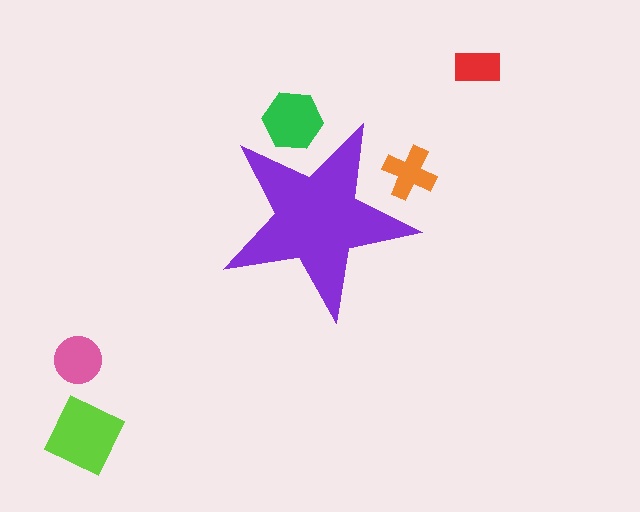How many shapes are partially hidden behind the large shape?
2 shapes are partially hidden.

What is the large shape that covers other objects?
A purple star.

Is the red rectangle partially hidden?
No, the red rectangle is fully visible.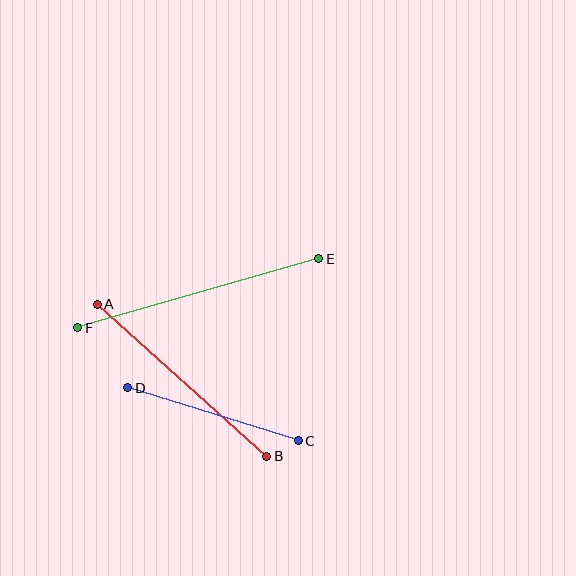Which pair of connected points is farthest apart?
Points E and F are farthest apart.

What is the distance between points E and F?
The distance is approximately 251 pixels.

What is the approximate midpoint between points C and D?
The midpoint is at approximately (213, 414) pixels.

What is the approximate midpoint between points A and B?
The midpoint is at approximately (182, 380) pixels.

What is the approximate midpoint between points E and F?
The midpoint is at approximately (198, 293) pixels.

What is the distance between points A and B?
The distance is approximately 228 pixels.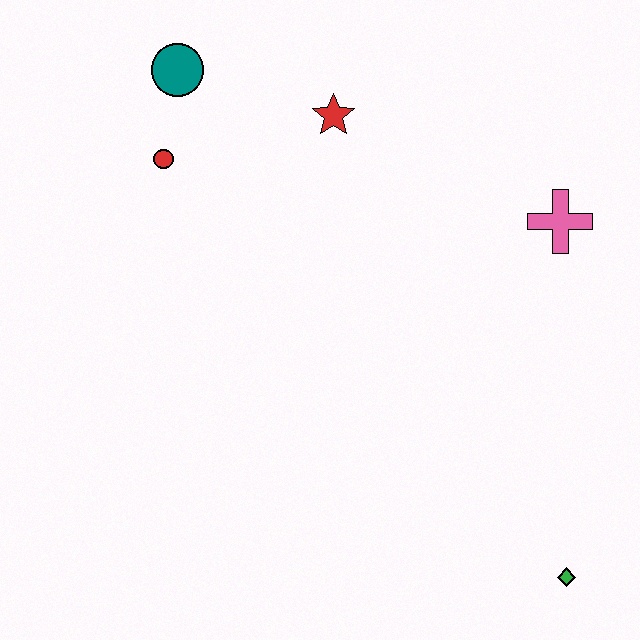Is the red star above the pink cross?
Yes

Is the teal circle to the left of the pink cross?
Yes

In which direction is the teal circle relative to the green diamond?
The teal circle is above the green diamond.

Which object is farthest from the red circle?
The green diamond is farthest from the red circle.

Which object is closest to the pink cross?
The red star is closest to the pink cross.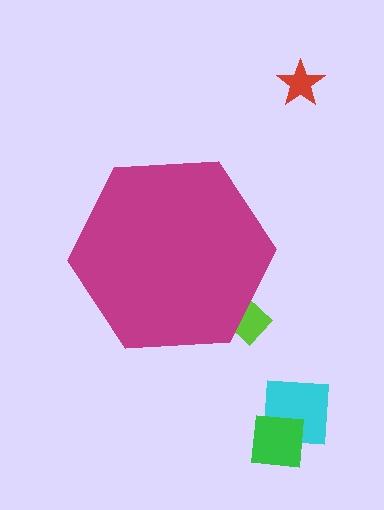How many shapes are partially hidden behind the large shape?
1 shape is partially hidden.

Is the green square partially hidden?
No, the green square is fully visible.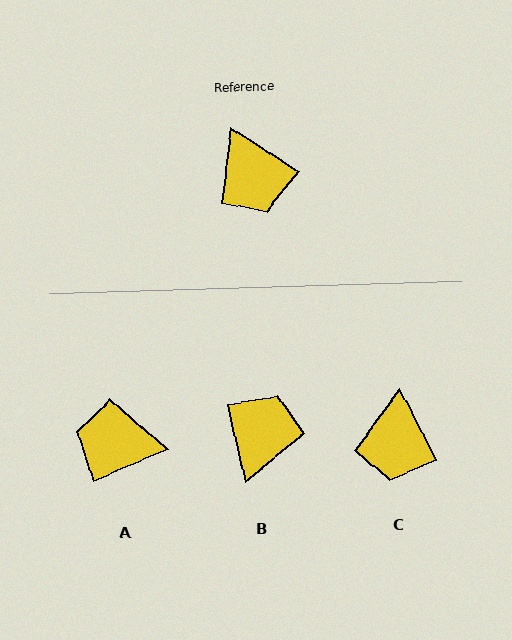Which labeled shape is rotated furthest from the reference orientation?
B, about 137 degrees away.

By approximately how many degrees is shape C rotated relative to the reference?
Approximately 29 degrees clockwise.